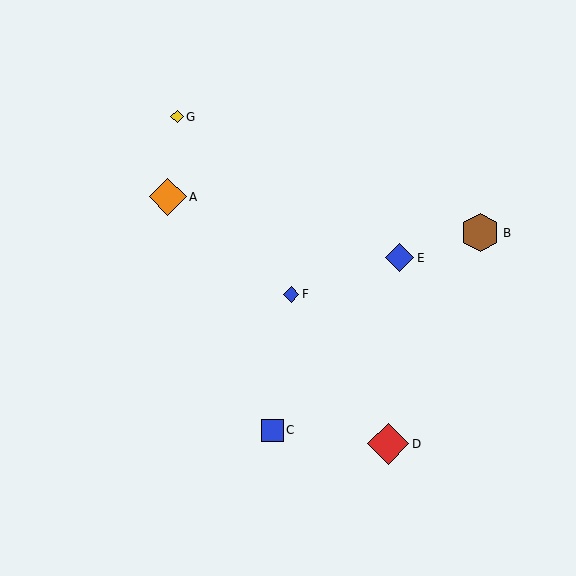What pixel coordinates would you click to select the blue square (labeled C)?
Click at (272, 430) to select the blue square C.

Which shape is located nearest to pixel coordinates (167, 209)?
The orange diamond (labeled A) at (168, 197) is nearest to that location.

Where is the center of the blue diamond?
The center of the blue diamond is at (400, 258).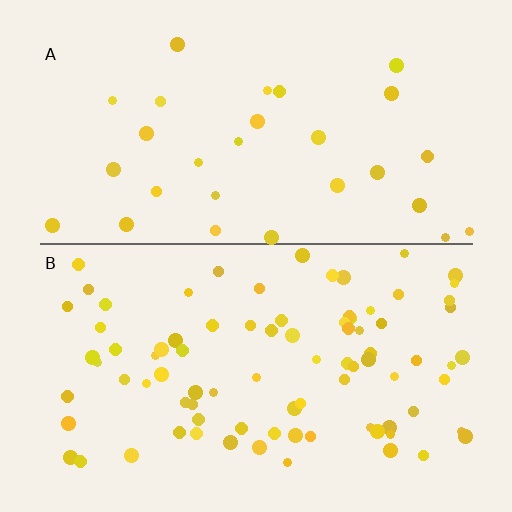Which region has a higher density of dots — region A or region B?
B (the bottom).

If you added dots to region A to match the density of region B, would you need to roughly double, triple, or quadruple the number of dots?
Approximately triple.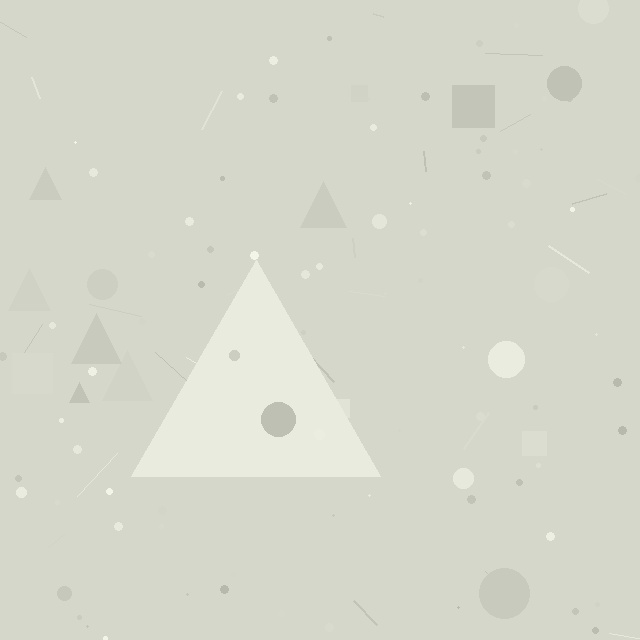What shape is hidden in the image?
A triangle is hidden in the image.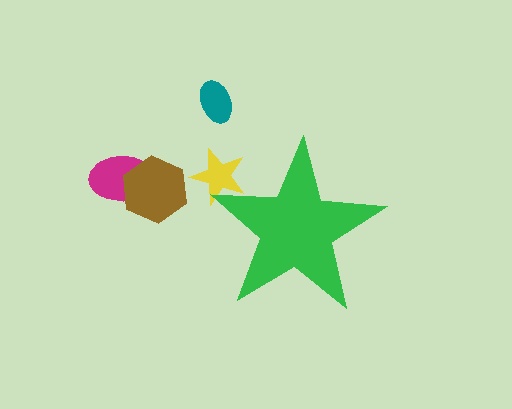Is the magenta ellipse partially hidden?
No, the magenta ellipse is fully visible.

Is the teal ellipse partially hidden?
No, the teal ellipse is fully visible.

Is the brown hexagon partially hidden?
No, the brown hexagon is fully visible.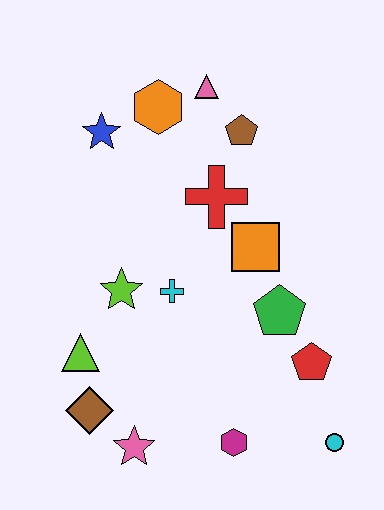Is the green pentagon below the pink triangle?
Yes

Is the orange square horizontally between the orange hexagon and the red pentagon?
Yes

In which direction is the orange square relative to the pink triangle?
The orange square is below the pink triangle.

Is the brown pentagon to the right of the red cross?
Yes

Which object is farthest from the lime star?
The cyan circle is farthest from the lime star.